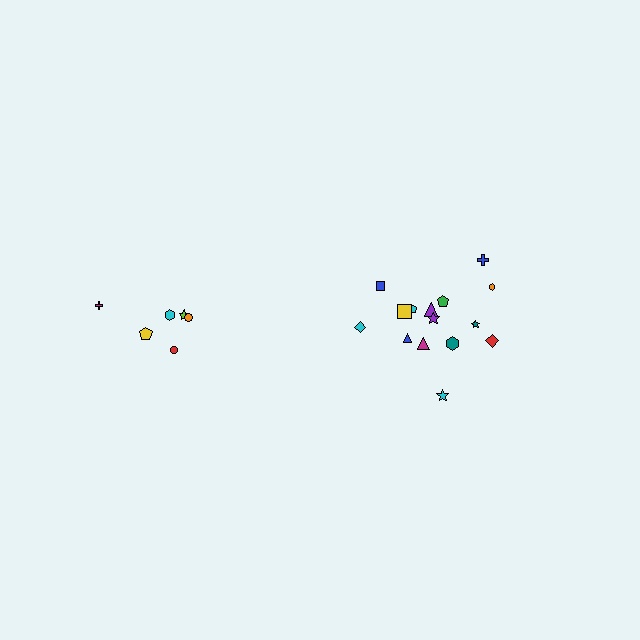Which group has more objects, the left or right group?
The right group.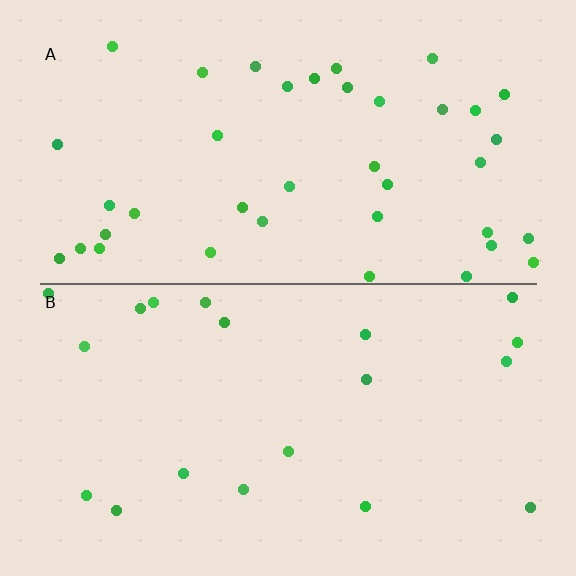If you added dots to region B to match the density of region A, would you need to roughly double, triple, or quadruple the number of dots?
Approximately double.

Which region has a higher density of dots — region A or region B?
A (the top).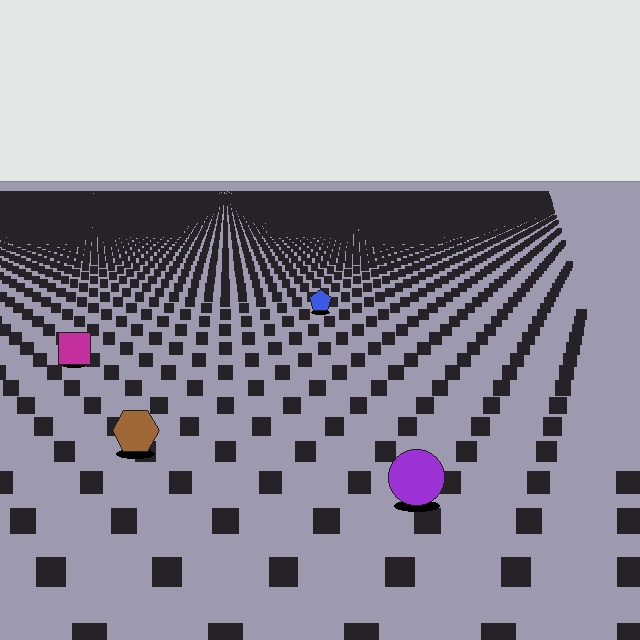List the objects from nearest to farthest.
From nearest to farthest: the purple circle, the brown hexagon, the magenta square, the blue pentagon.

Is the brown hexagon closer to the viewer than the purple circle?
No. The purple circle is closer — you can tell from the texture gradient: the ground texture is coarser near it.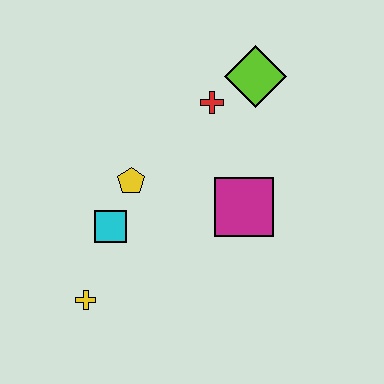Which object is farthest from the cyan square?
The lime diamond is farthest from the cyan square.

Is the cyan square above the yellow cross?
Yes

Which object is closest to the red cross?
The lime diamond is closest to the red cross.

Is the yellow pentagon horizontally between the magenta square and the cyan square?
Yes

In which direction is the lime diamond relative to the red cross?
The lime diamond is to the right of the red cross.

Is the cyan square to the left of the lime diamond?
Yes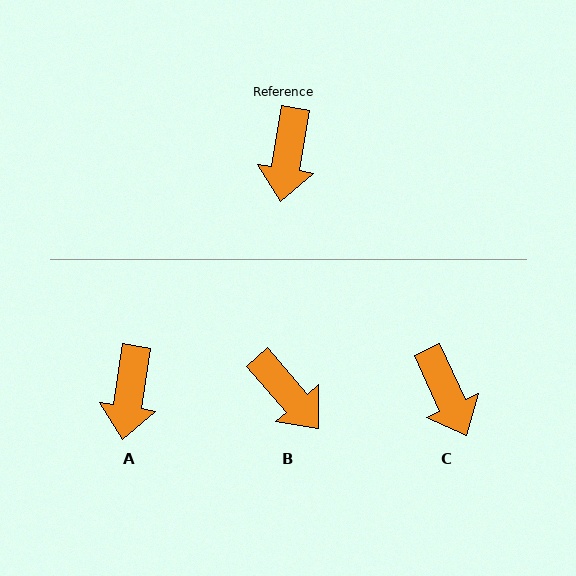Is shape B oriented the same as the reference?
No, it is off by about 50 degrees.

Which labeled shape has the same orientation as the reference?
A.